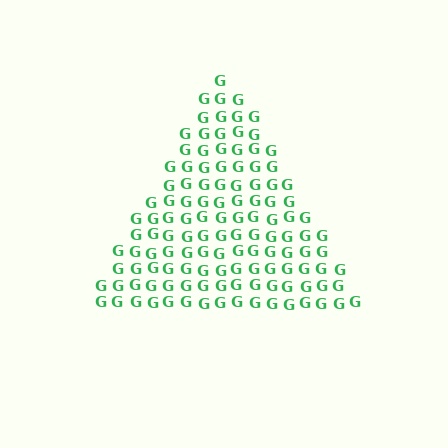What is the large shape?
The large shape is a triangle.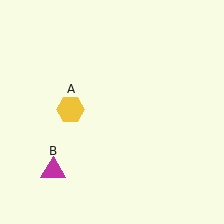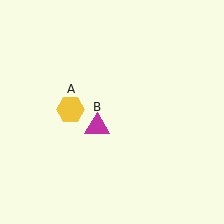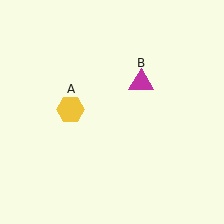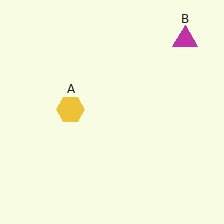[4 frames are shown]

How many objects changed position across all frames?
1 object changed position: magenta triangle (object B).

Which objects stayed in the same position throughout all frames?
Yellow hexagon (object A) remained stationary.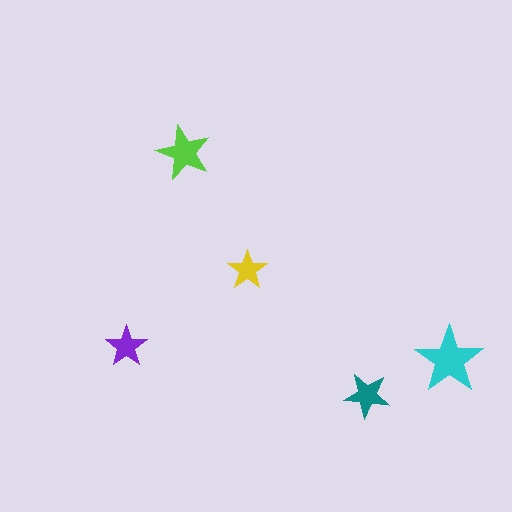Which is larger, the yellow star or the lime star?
The lime one.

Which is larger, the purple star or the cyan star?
The cyan one.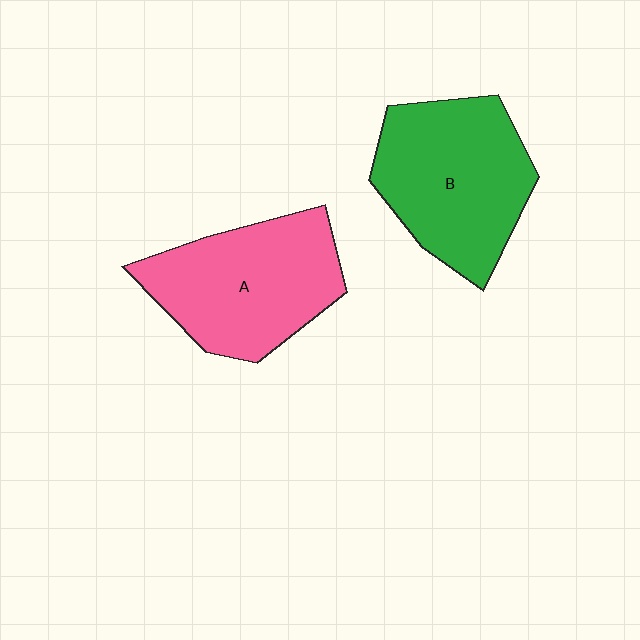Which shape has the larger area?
Shape B (green).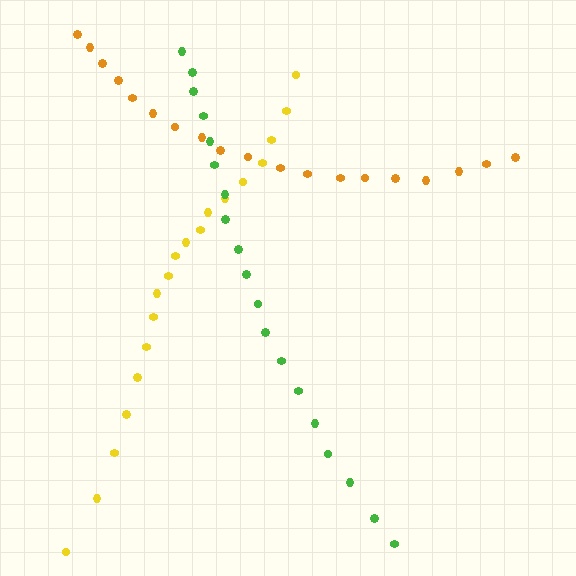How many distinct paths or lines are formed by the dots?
There are 3 distinct paths.